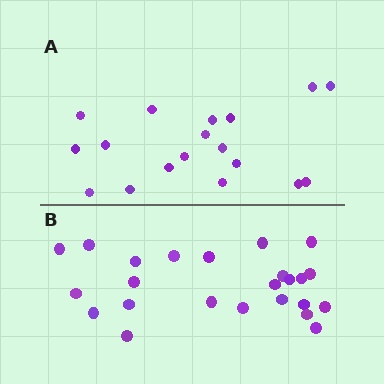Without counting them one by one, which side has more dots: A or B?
Region B (the bottom region) has more dots.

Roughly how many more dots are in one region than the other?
Region B has about 6 more dots than region A.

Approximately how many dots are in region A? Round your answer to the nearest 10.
About 20 dots. (The exact count is 18, which rounds to 20.)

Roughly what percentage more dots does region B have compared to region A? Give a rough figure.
About 35% more.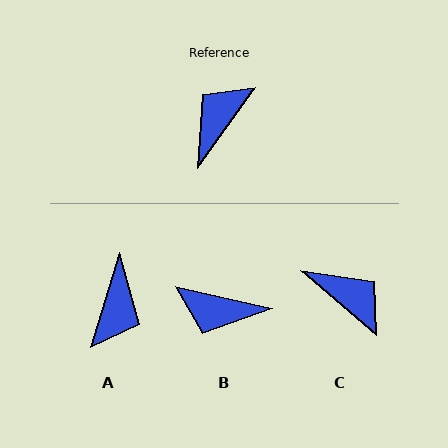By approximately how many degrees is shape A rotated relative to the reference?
Approximately 161 degrees clockwise.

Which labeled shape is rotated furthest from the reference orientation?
A, about 161 degrees away.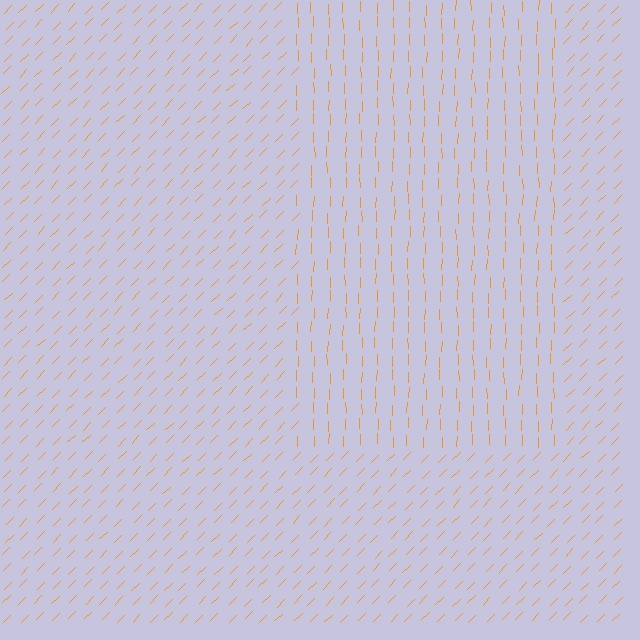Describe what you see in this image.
The image is filled with small orange line segments. A rectangle region in the image has lines oriented differently from the surrounding lines, creating a visible texture boundary.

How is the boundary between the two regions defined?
The boundary is defined purely by a change in line orientation (approximately 45 degrees difference). All lines are the same color and thickness.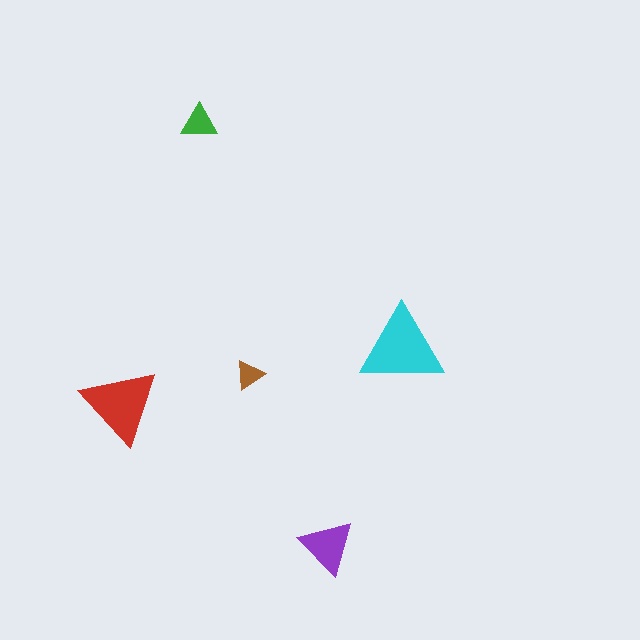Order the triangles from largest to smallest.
the cyan one, the red one, the purple one, the green one, the brown one.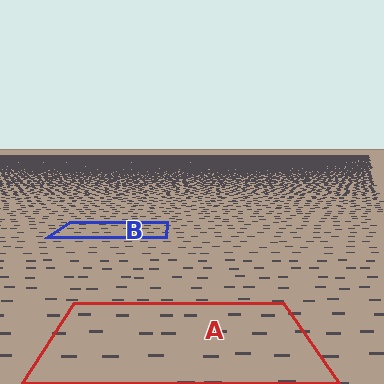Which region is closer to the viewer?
Region A is closer. The texture elements there are larger and more spread out.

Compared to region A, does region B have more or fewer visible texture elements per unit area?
Region B has more texture elements per unit area — they are packed more densely because it is farther away.